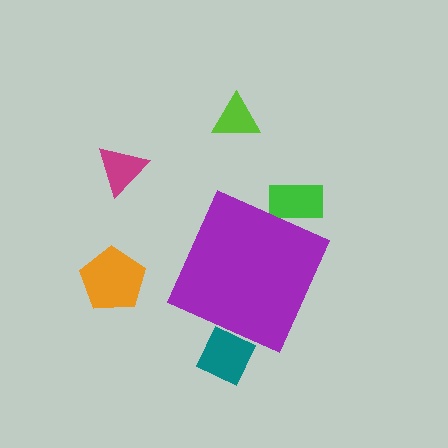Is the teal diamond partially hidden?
Yes, the teal diamond is partially hidden behind the purple diamond.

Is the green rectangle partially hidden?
Yes, the green rectangle is partially hidden behind the purple diamond.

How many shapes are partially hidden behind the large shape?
2 shapes are partially hidden.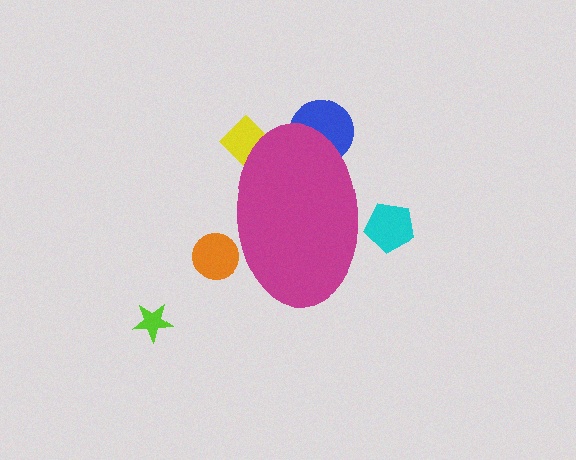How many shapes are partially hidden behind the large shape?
4 shapes are partially hidden.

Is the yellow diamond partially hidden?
Yes, the yellow diamond is partially hidden behind the magenta ellipse.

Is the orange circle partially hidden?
Yes, the orange circle is partially hidden behind the magenta ellipse.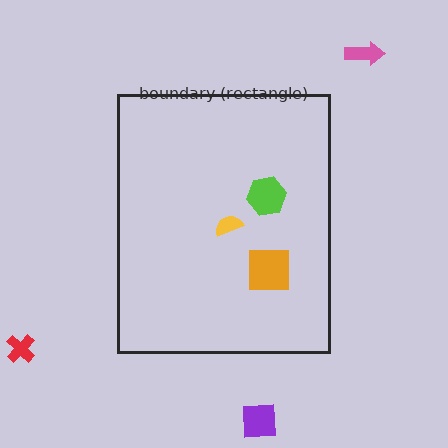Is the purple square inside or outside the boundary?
Outside.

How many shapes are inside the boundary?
3 inside, 3 outside.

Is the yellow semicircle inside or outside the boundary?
Inside.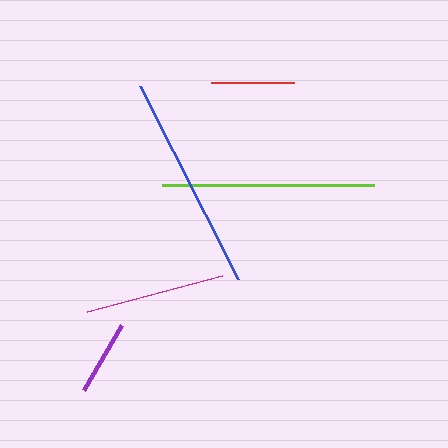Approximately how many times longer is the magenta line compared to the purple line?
The magenta line is approximately 1.8 times the length of the purple line.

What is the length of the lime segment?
The lime segment is approximately 212 pixels long.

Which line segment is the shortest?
The purple line is the shortest at approximately 75 pixels.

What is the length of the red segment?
The red segment is approximately 83 pixels long.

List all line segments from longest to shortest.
From longest to shortest: blue, lime, magenta, red, purple.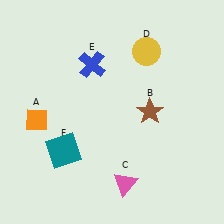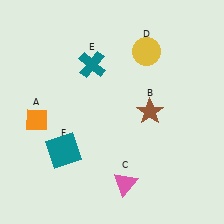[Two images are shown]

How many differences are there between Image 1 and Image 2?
There is 1 difference between the two images.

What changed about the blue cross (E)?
In Image 1, E is blue. In Image 2, it changed to teal.